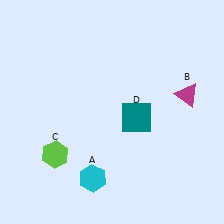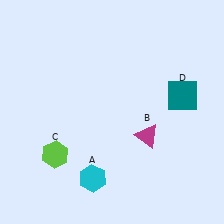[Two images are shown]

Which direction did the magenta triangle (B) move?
The magenta triangle (B) moved down.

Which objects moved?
The objects that moved are: the magenta triangle (B), the teal square (D).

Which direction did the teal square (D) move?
The teal square (D) moved right.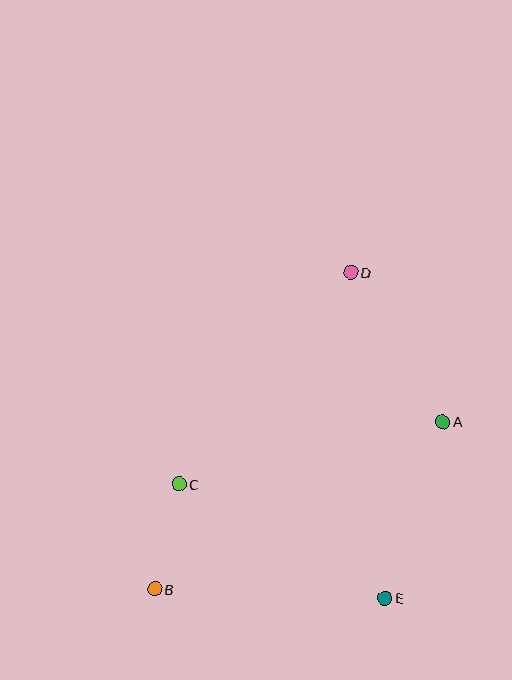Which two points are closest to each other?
Points B and C are closest to each other.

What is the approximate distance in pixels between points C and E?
The distance between C and E is approximately 236 pixels.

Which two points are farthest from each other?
Points B and D are farthest from each other.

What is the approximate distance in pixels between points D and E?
The distance between D and E is approximately 327 pixels.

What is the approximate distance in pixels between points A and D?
The distance between A and D is approximately 175 pixels.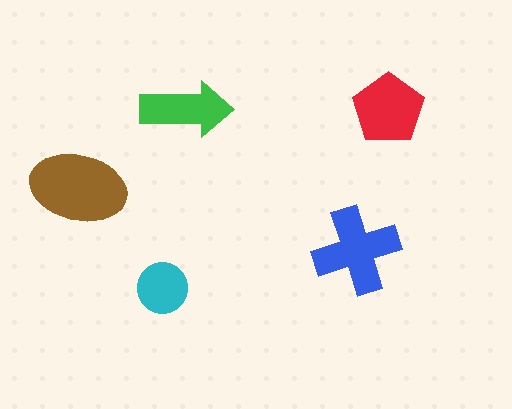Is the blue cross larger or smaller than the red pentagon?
Larger.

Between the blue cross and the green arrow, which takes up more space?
The blue cross.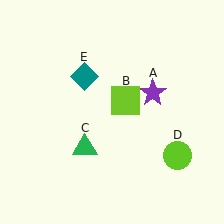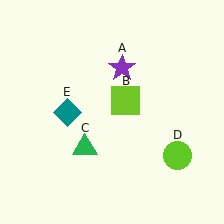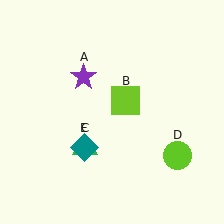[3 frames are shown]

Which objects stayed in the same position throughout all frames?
Lime square (object B) and green triangle (object C) and lime circle (object D) remained stationary.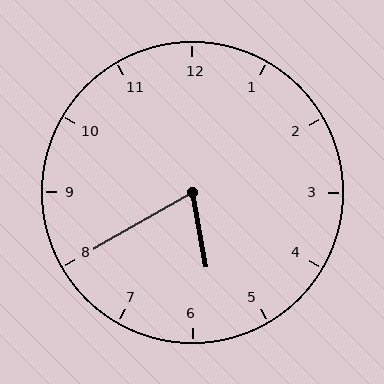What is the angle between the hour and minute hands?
Approximately 70 degrees.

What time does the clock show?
5:40.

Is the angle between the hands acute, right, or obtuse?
It is acute.